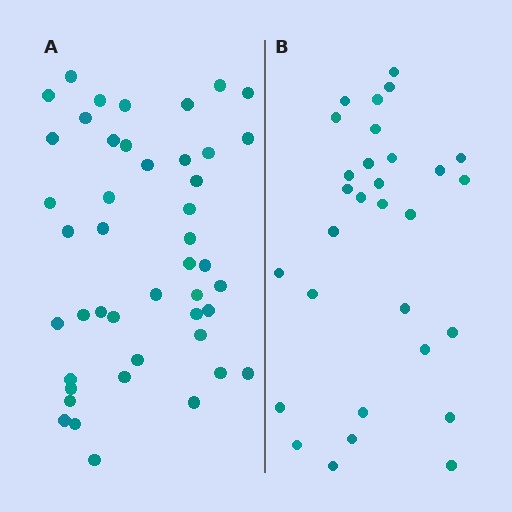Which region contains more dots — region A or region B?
Region A (the left region) has more dots.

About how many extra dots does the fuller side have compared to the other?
Region A has approximately 15 more dots than region B.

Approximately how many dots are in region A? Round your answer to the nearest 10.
About 40 dots. (The exact count is 45, which rounds to 40.)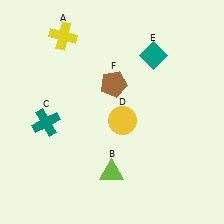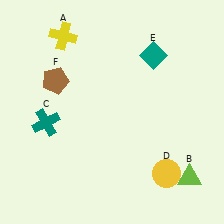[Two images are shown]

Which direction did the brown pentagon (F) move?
The brown pentagon (F) moved left.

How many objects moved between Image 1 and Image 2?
3 objects moved between the two images.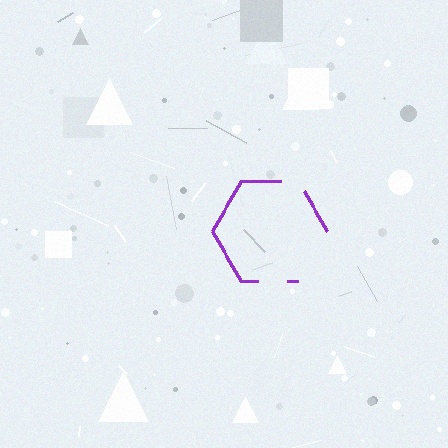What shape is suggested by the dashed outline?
The dashed outline suggests a hexagon.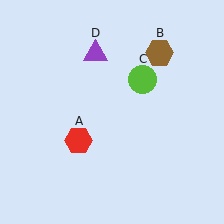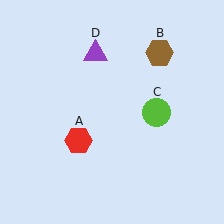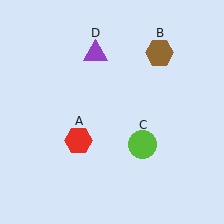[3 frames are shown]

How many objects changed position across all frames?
1 object changed position: lime circle (object C).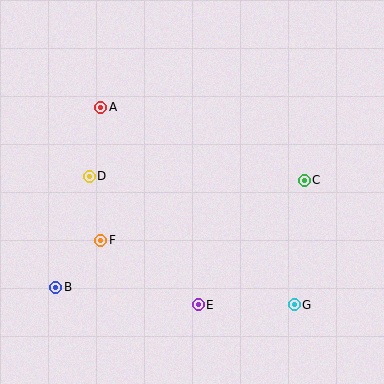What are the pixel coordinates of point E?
Point E is at (198, 305).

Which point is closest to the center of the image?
Point F at (101, 240) is closest to the center.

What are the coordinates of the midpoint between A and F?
The midpoint between A and F is at (101, 174).